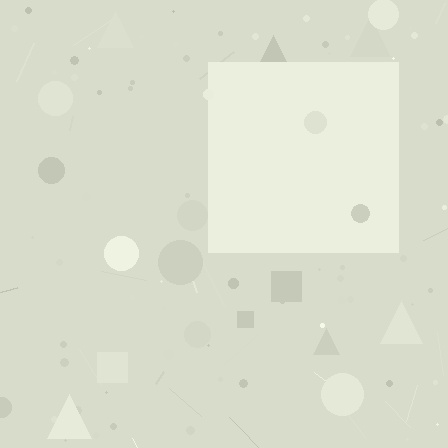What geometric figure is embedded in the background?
A square is embedded in the background.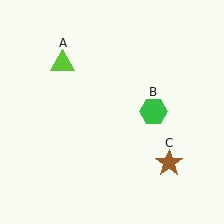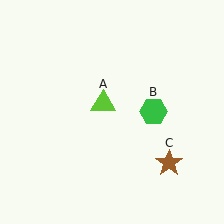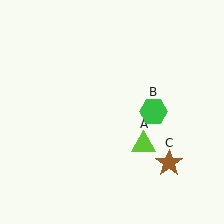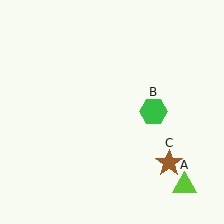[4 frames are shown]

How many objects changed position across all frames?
1 object changed position: lime triangle (object A).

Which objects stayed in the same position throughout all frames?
Green hexagon (object B) and brown star (object C) remained stationary.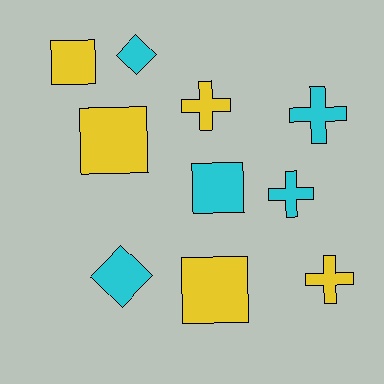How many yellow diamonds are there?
There are no yellow diamonds.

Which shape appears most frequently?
Square, with 4 objects.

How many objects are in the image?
There are 10 objects.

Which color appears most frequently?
Yellow, with 5 objects.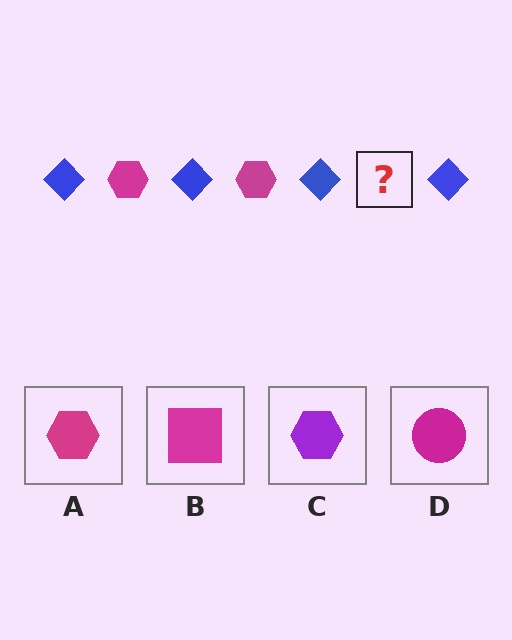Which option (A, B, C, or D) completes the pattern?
A.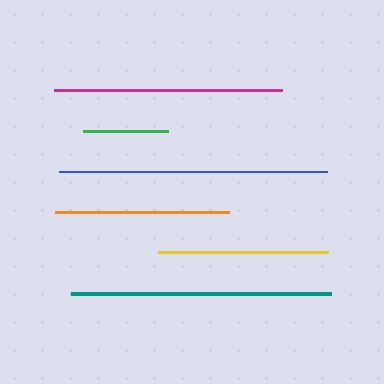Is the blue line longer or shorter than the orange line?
The blue line is longer than the orange line.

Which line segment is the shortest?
The green line is the shortest at approximately 85 pixels.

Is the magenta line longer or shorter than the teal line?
The teal line is longer than the magenta line.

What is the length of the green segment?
The green segment is approximately 85 pixels long.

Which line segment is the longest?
The blue line is the longest at approximately 267 pixels.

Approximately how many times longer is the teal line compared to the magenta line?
The teal line is approximately 1.1 times the length of the magenta line.